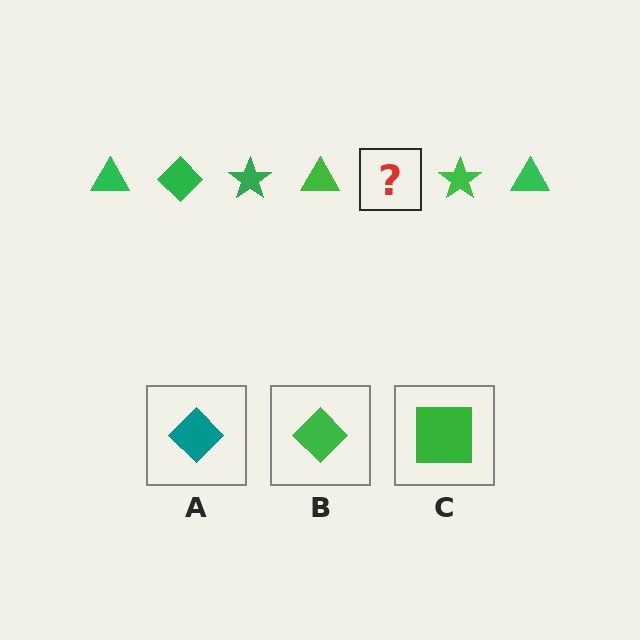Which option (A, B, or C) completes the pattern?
B.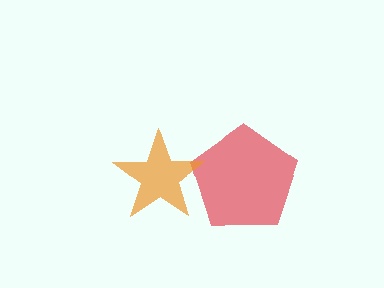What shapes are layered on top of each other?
The layered shapes are: a red pentagon, an orange star.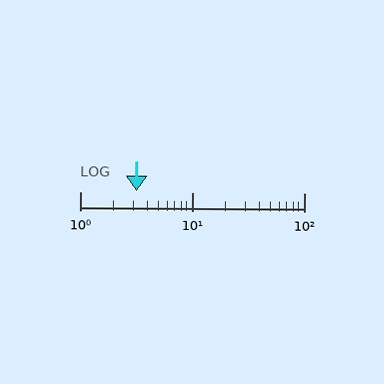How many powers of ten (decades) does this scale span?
The scale spans 2 decades, from 1 to 100.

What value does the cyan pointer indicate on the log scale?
The pointer indicates approximately 3.2.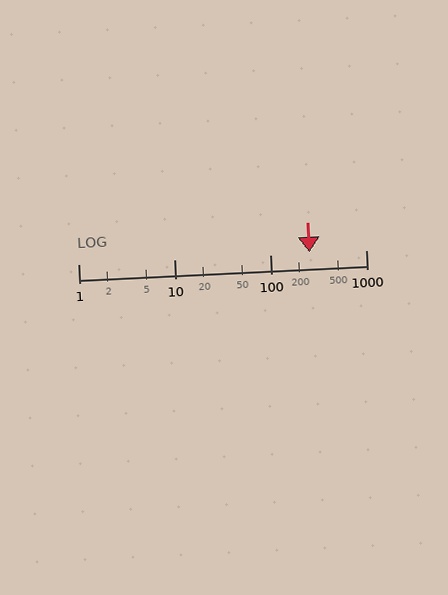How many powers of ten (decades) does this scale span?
The scale spans 3 decades, from 1 to 1000.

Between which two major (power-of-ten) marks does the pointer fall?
The pointer is between 100 and 1000.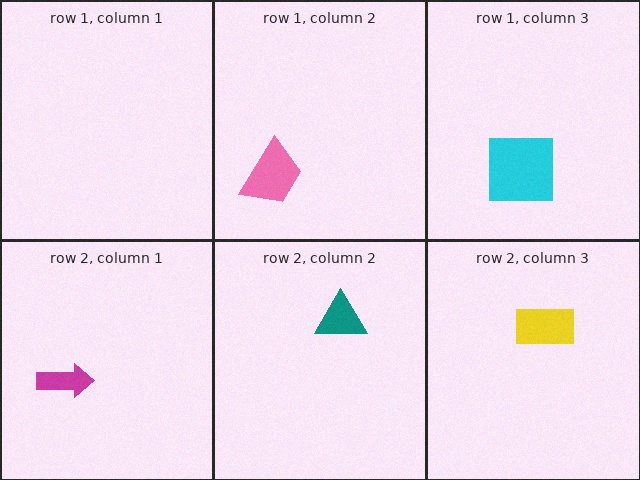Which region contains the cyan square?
The row 1, column 3 region.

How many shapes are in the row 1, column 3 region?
1.